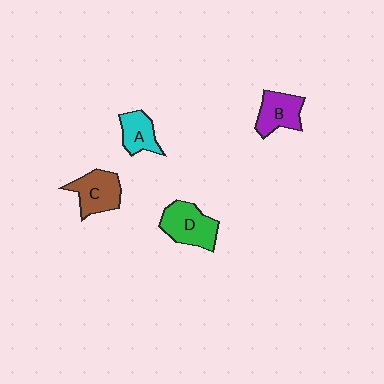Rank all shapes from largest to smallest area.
From largest to smallest: D (green), C (brown), B (purple), A (cyan).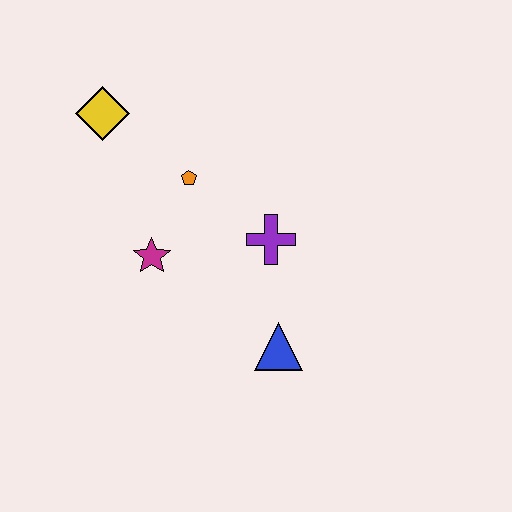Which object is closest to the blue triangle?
The purple cross is closest to the blue triangle.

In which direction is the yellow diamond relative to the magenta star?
The yellow diamond is above the magenta star.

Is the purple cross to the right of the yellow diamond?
Yes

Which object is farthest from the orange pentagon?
The blue triangle is farthest from the orange pentagon.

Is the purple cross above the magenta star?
Yes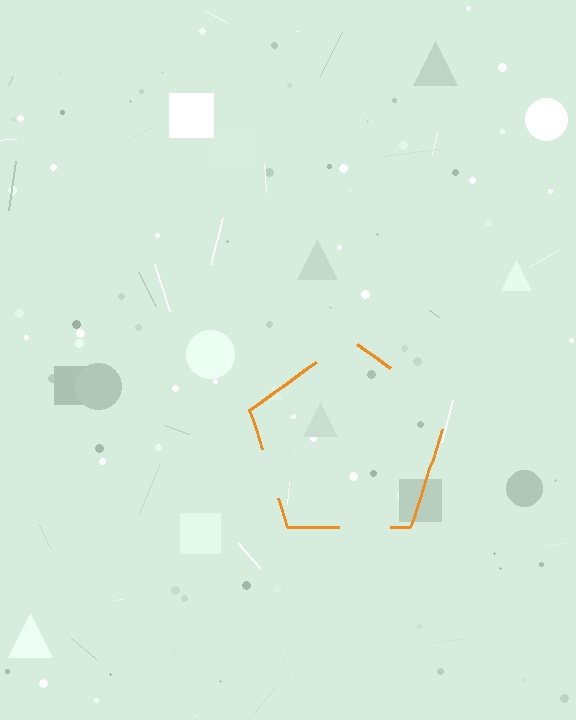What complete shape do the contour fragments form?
The contour fragments form a pentagon.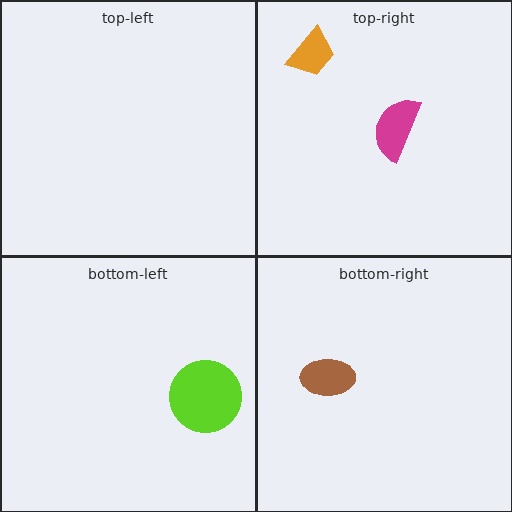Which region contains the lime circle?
The bottom-left region.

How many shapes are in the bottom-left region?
1.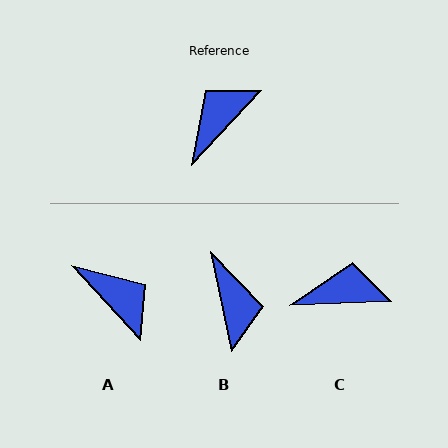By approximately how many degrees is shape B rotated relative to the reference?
Approximately 125 degrees clockwise.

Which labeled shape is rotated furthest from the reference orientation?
B, about 125 degrees away.